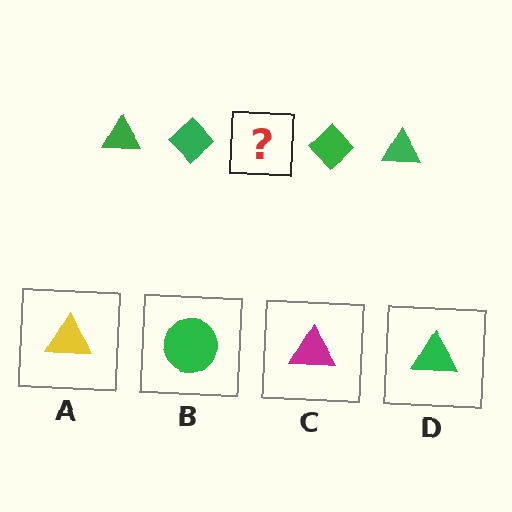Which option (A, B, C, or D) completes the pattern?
D.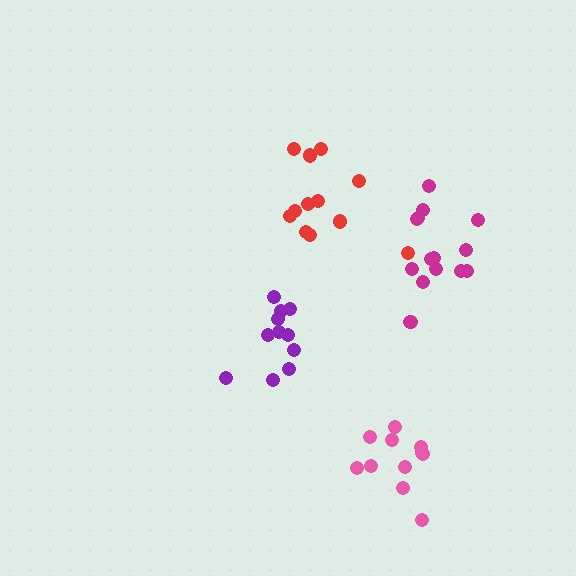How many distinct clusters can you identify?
There are 4 distinct clusters.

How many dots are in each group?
Group 1: 12 dots, Group 2: 12 dots, Group 3: 14 dots, Group 4: 11 dots (49 total).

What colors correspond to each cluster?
The clusters are colored: red, purple, magenta, pink.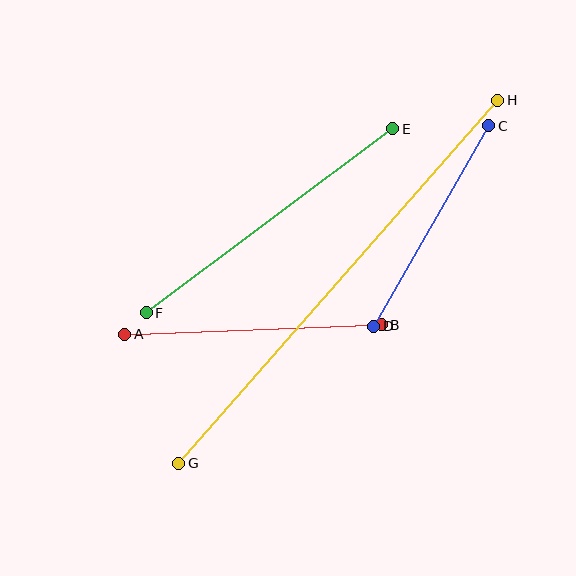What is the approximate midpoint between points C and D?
The midpoint is at approximately (431, 226) pixels.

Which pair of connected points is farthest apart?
Points G and H are farthest apart.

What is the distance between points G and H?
The distance is approximately 483 pixels.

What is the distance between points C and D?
The distance is approximately 231 pixels.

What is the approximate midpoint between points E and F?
The midpoint is at approximately (270, 221) pixels.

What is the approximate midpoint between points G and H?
The midpoint is at approximately (338, 282) pixels.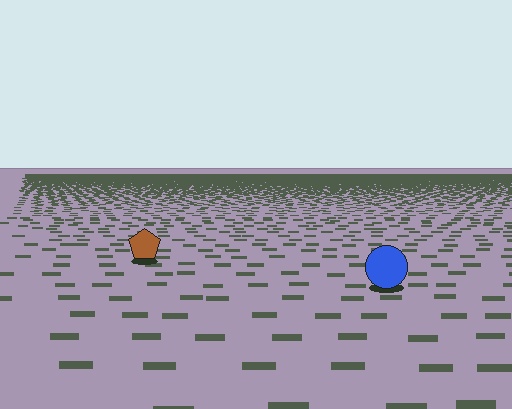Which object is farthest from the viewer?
The brown pentagon is farthest from the viewer. It appears smaller and the ground texture around it is denser.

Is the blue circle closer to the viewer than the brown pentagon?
Yes. The blue circle is closer — you can tell from the texture gradient: the ground texture is coarser near it.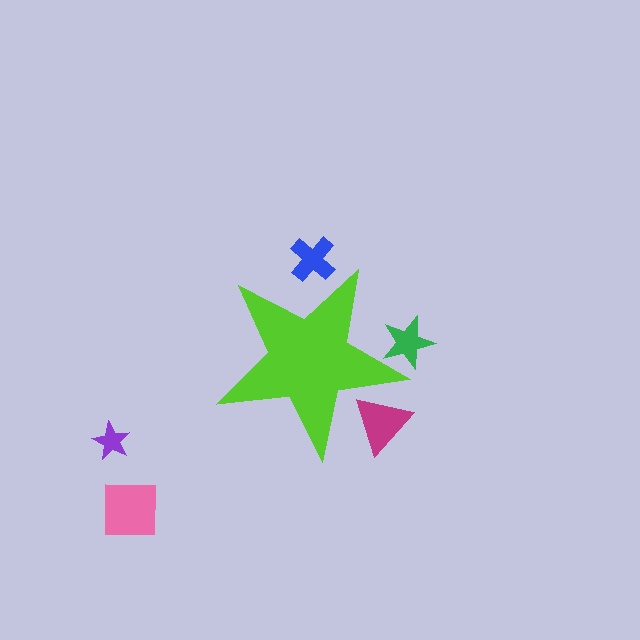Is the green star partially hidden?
Yes, the green star is partially hidden behind the lime star.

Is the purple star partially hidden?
No, the purple star is fully visible.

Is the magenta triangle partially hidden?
Yes, the magenta triangle is partially hidden behind the lime star.